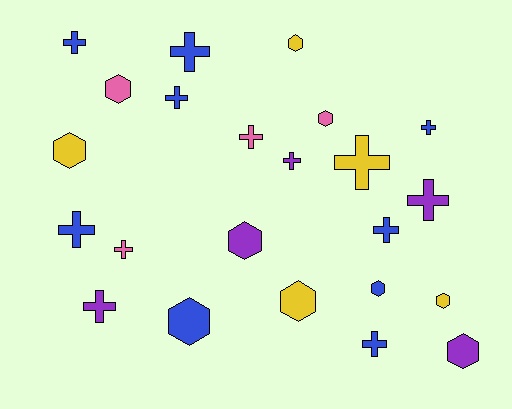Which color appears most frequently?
Blue, with 9 objects.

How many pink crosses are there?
There are 2 pink crosses.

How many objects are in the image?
There are 23 objects.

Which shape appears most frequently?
Cross, with 13 objects.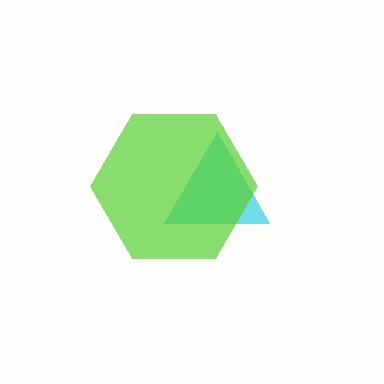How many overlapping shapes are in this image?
There are 2 overlapping shapes in the image.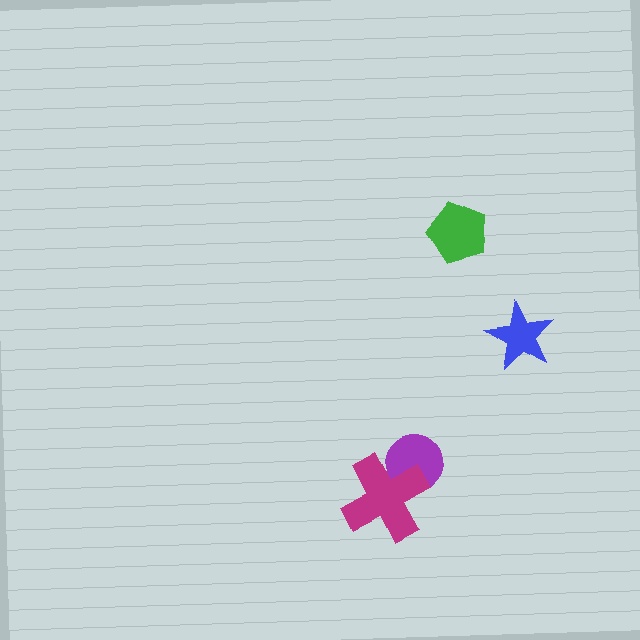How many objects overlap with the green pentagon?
0 objects overlap with the green pentagon.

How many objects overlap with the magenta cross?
1 object overlaps with the magenta cross.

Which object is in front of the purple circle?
The magenta cross is in front of the purple circle.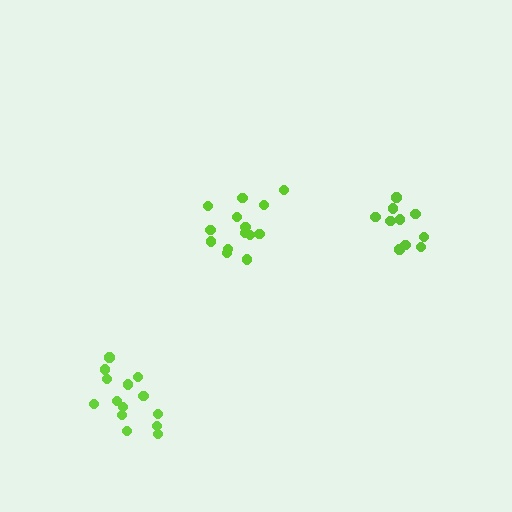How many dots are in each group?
Group 1: 14 dots, Group 2: 10 dots, Group 3: 14 dots (38 total).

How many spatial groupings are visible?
There are 3 spatial groupings.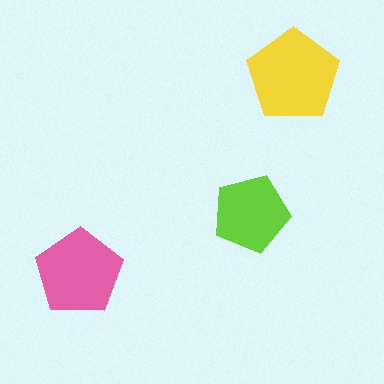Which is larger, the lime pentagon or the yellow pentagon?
The yellow one.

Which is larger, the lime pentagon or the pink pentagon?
The pink one.